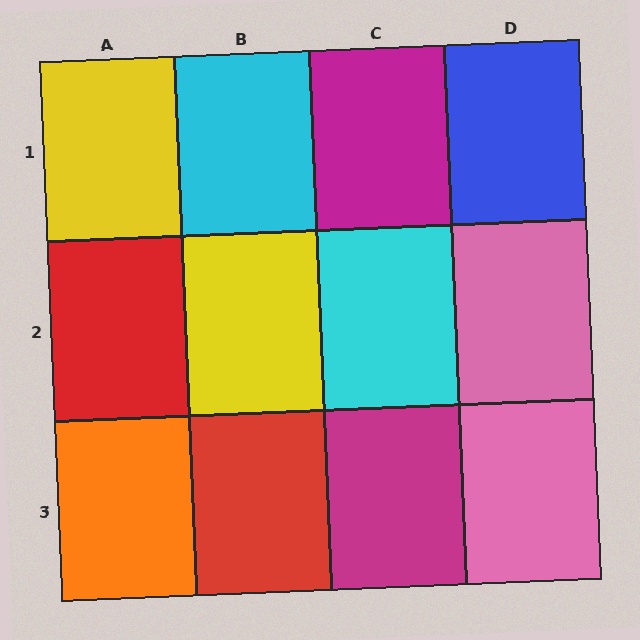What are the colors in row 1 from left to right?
Yellow, cyan, magenta, blue.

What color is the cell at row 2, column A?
Red.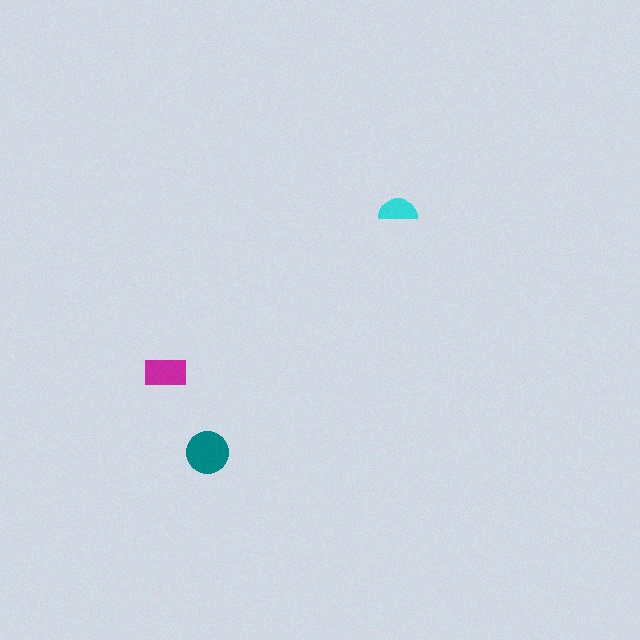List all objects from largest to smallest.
The teal circle, the magenta rectangle, the cyan semicircle.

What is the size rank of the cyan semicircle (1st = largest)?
3rd.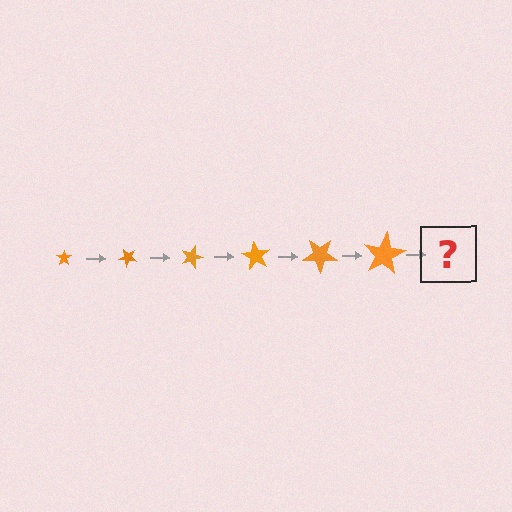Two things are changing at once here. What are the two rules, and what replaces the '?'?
The two rules are that the star grows larger each step and it rotates 45 degrees each step. The '?' should be a star, larger than the previous one and rotated 270 degrees from the start.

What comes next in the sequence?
The next element should be a star, larger than the previous one and rotated 270 degrees from the start.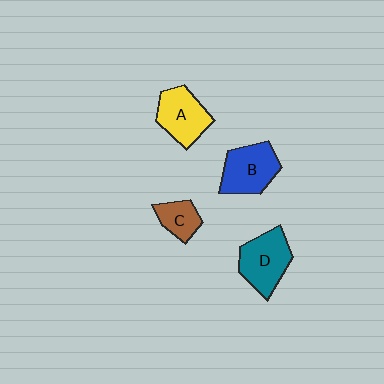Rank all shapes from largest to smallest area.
From largest to smallest: D (teal), B (blue), A (yellow), C (brown).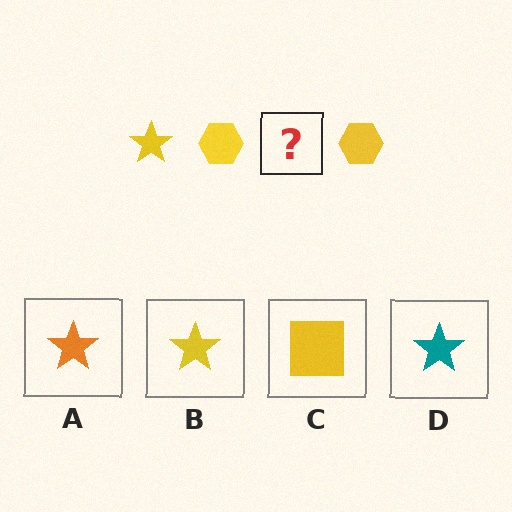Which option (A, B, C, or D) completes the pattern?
B.